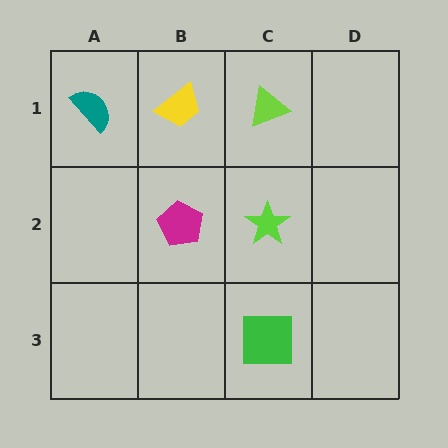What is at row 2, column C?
A lime star.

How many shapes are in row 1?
3 shapes.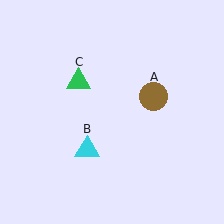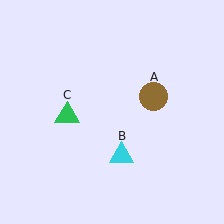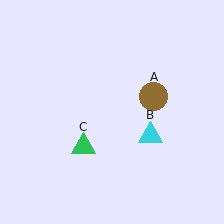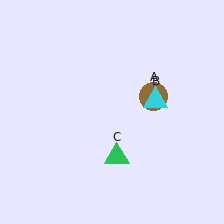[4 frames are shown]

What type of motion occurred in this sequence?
The cyan triangle (object B), green triangle (object C) rotated counterclockwise around the center of the scene.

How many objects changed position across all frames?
2 objects changed position: cyan triangle (object B), green triangle (object C).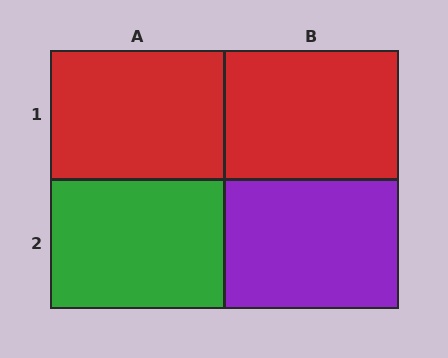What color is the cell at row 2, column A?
Green.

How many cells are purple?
1 cell is purple.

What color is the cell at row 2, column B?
Purple.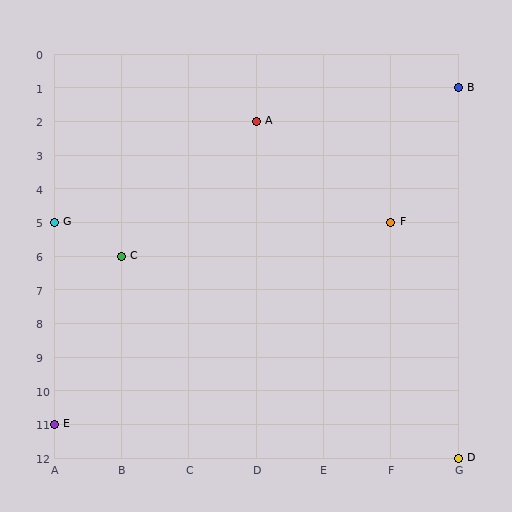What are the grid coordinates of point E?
Point E is at grid coordinates (A, 11).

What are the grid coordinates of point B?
Point B is at grid coordinates (G, 1).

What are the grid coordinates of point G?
Point G is at grid coordinates (A, 5).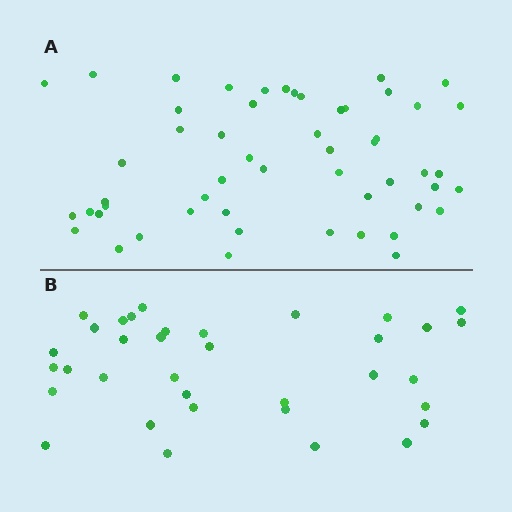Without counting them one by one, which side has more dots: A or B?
Region A (the top region) has more dots.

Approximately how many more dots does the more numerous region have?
Region A has approximately 20 more dots than region B.